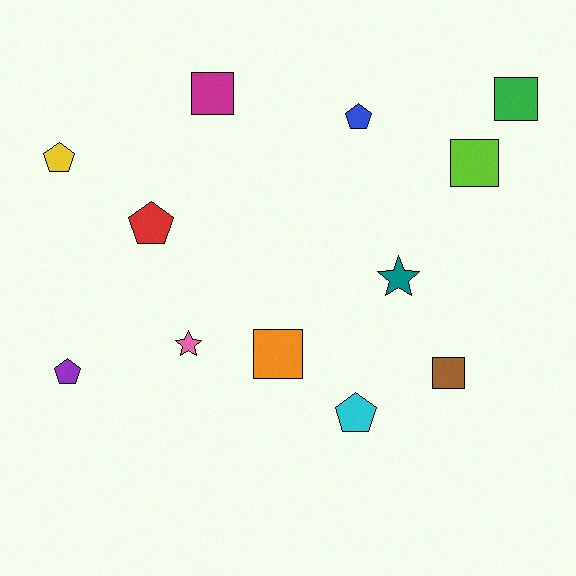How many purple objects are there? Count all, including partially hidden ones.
There is 1 purple object.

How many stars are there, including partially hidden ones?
There are 2 stars.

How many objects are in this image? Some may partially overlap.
There are 12 objects.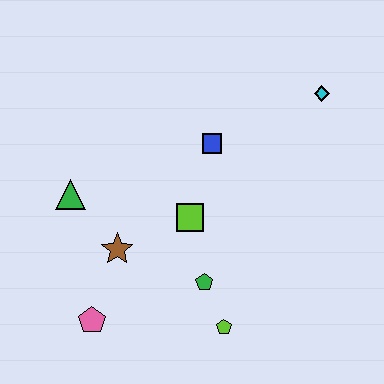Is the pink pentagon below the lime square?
Yes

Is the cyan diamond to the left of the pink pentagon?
No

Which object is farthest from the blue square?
The pink pentagon is farthest from the blue square.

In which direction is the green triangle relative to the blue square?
The green triangle is to the left of the blue square.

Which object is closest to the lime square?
The green pentagon is closest to the lime square.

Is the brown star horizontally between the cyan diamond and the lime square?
No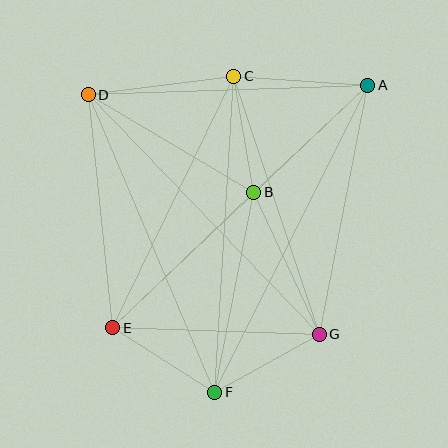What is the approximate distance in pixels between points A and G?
The distance between A and G is approximately 253 pixels.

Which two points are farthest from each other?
Points A and E are farthest from each other.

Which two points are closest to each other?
Points B and C are closest to each other.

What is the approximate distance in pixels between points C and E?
The distance between C and E is approximately 279 pixels.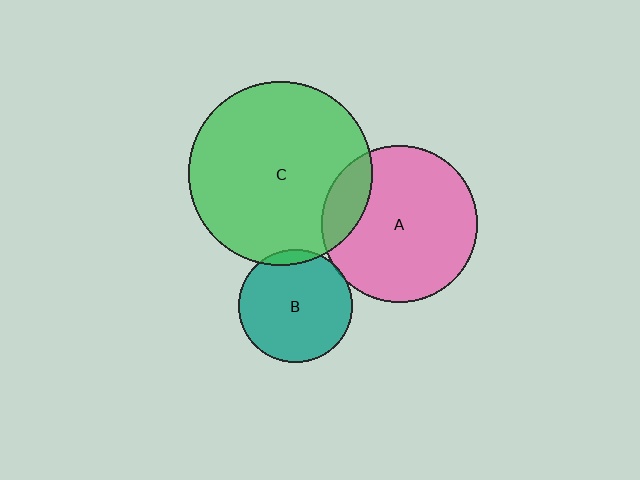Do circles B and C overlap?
Yes.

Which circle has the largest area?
Circle C (green).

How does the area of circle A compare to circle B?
Approximately 1.9 times.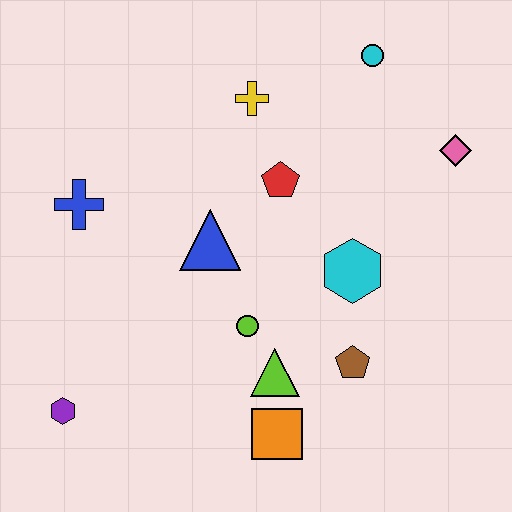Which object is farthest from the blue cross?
The pink diamond is farthest from the blue cross.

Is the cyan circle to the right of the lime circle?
Yes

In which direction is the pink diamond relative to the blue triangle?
The pink diamond is to the right of the blue triangle.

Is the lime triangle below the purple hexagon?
No